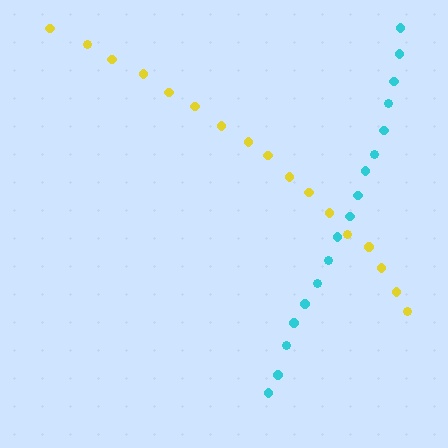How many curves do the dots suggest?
There are 2 distinct paths.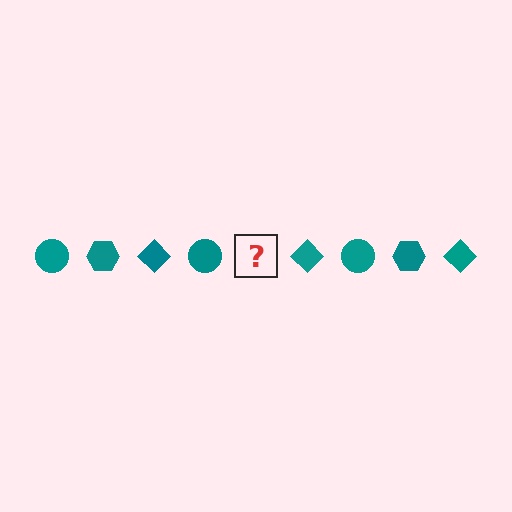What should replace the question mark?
The question mark should be replaced with a teal hexagon.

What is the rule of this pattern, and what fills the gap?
The rule is that the pattern cycles through circle, hexagon, diamond shapes in teal. The gap should be filled with a teal hexagon.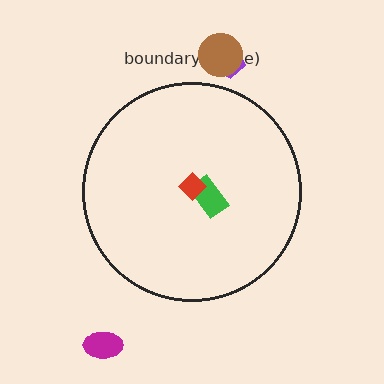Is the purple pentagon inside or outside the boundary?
Outside.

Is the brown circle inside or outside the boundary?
Outside.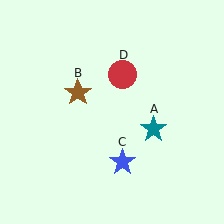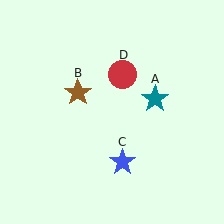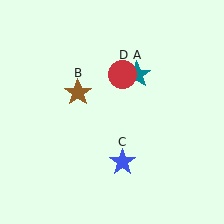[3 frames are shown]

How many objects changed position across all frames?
1 object changed position: teal star (object A).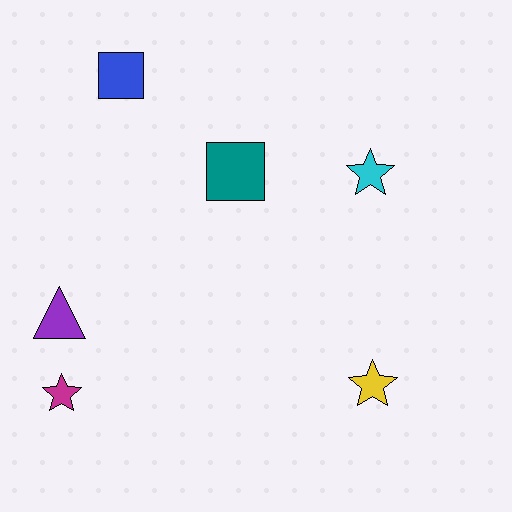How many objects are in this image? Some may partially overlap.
There are 6 objects.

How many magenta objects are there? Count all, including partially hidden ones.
There is 1 magenta object.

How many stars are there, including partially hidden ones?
There are 3 stars.